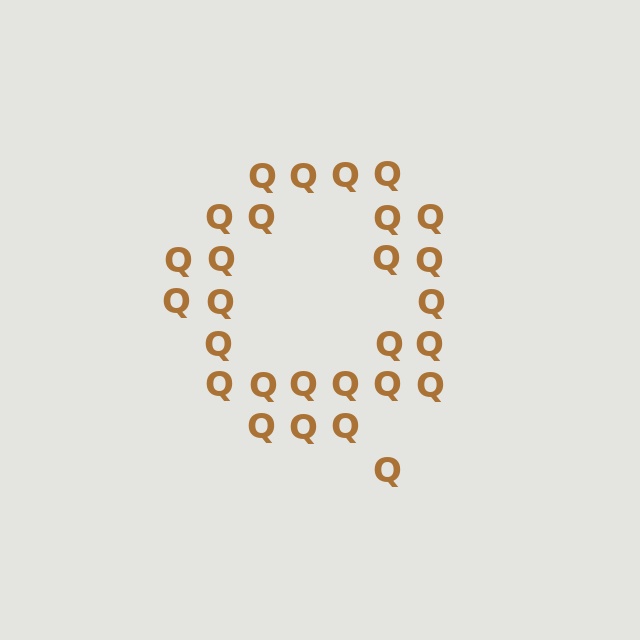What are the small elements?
The small elements are letter Q's.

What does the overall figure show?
The overall figure shows the letter Q.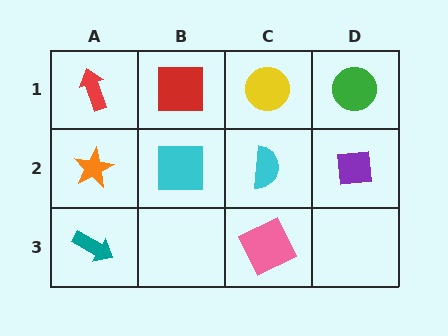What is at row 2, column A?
An orange star.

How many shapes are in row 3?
2 shapes.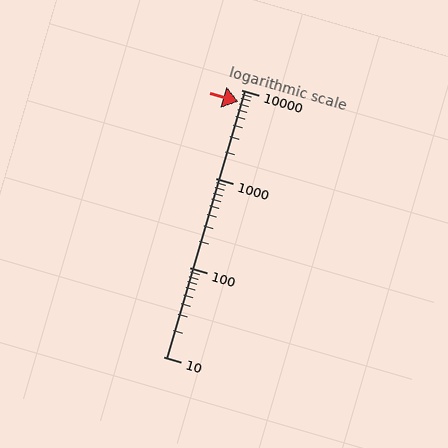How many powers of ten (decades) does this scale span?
The scale spans 3 decades, from 10 to 10000.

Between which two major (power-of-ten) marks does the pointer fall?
The pointer is between 1000 and 10000.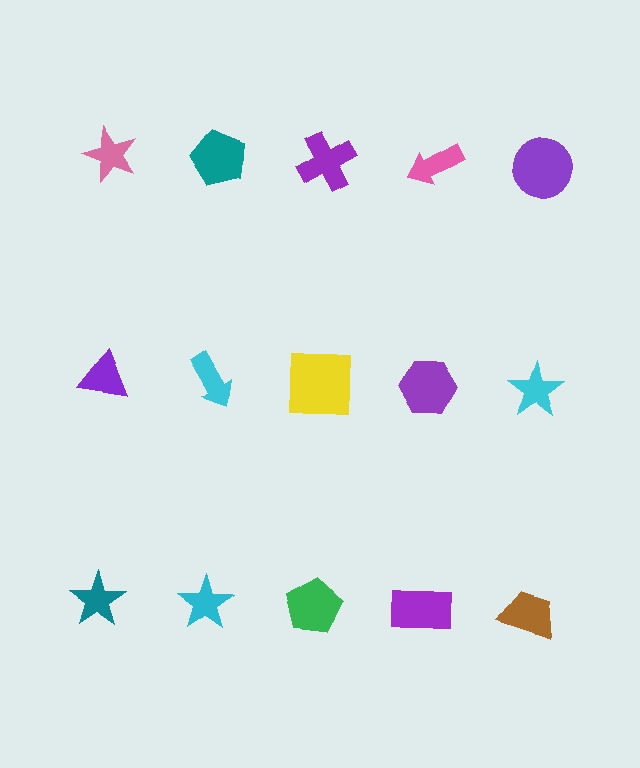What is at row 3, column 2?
A cyan star.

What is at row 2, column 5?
A cyan star.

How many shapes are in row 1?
5 shapes.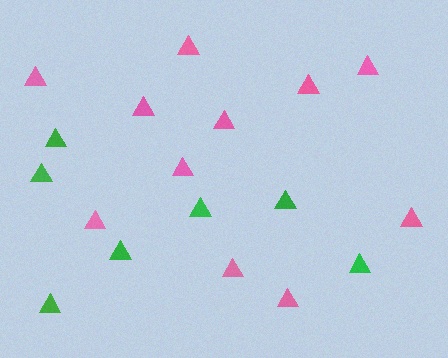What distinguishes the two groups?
There are 2 groups: one group of green triangles (7) and one group of pink triangles (11).